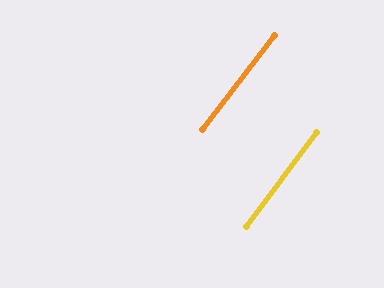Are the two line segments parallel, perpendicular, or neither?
Parallel — their directions differ by only 0.9°.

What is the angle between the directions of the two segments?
Approximately 1 degree.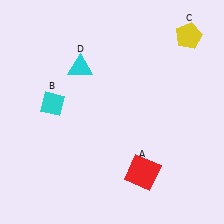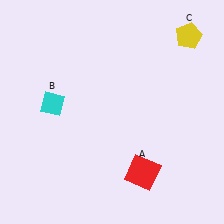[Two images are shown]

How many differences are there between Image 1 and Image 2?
There is 1 difference between the two images.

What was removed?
The cyan triangle (D) was removed in Image 2.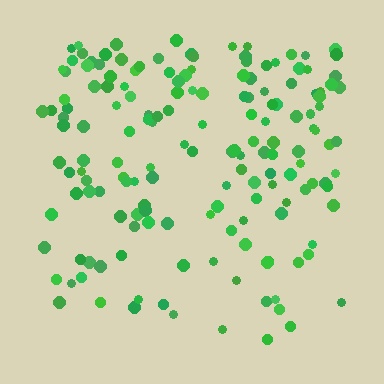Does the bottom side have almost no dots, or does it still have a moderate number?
Still a moderate number, just noticeably fewer than the top.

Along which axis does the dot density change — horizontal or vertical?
Vertical.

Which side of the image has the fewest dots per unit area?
The bottom.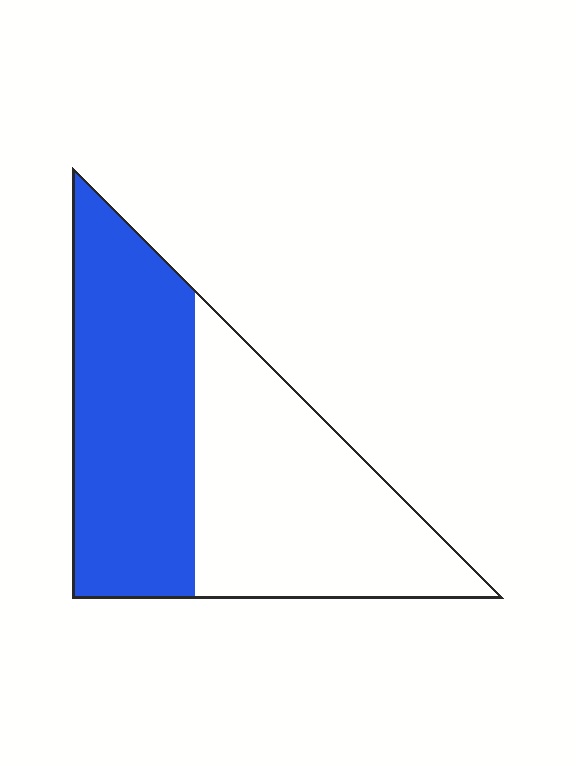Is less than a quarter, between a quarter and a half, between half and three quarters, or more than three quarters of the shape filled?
Between a quarter and a half.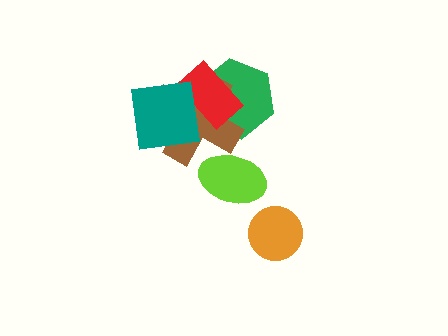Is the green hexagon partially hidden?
Yes, it is partially covered by another shape.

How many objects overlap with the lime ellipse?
1 object overlaps with the lime ellipse.